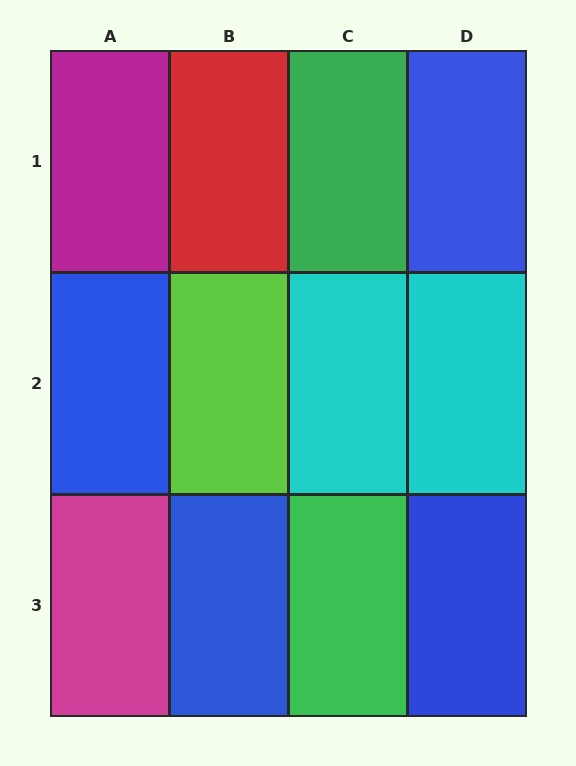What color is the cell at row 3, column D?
Blue.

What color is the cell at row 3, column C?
Green.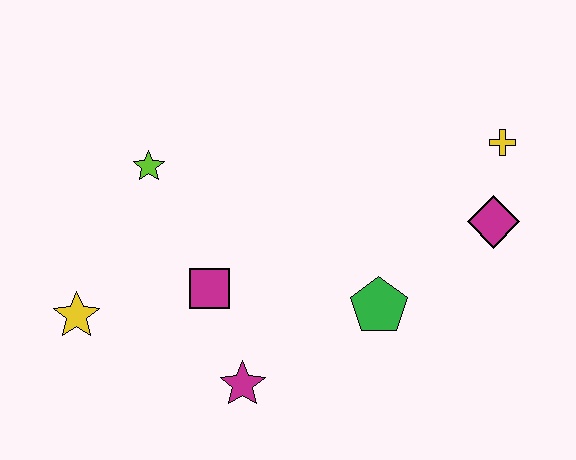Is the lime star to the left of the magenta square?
Yes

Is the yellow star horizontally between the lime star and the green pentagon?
No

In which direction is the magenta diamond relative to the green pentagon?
The magenta diamond is to the right of the green pentagon.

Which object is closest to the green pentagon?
The magenta diamond is closest to the green pentagon.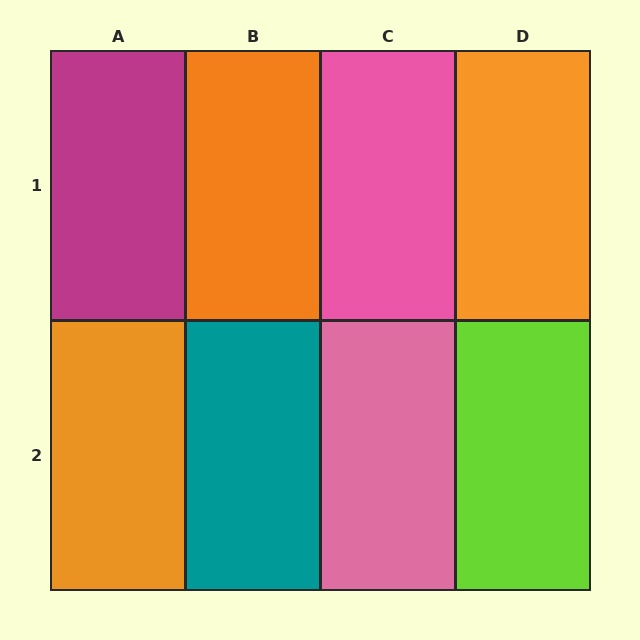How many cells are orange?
3 cells are orange.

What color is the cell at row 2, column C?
Pink.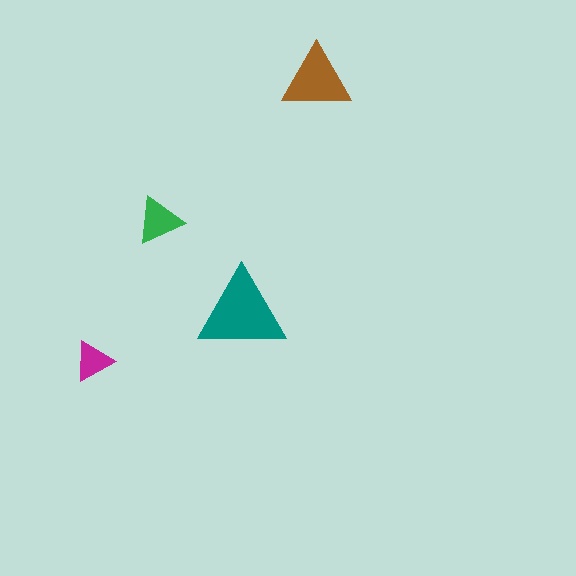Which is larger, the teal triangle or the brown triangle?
The teal one.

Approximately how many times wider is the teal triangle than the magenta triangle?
About 2 times wider.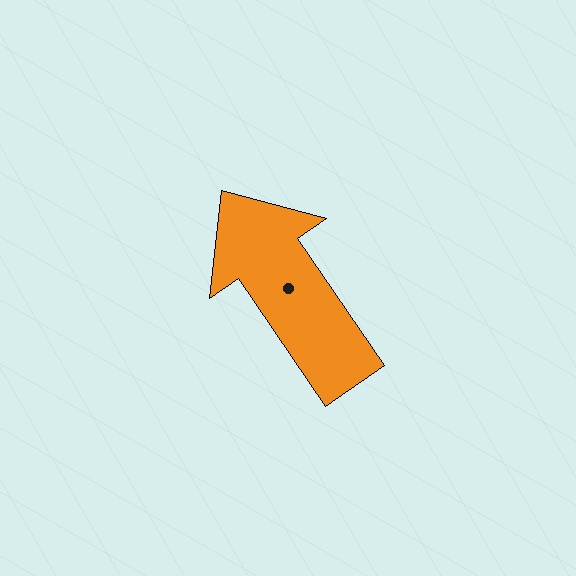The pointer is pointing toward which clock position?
Roughly 11 o'clock.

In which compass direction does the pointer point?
Northwest.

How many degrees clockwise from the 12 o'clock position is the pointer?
Approximately 326 degrees.